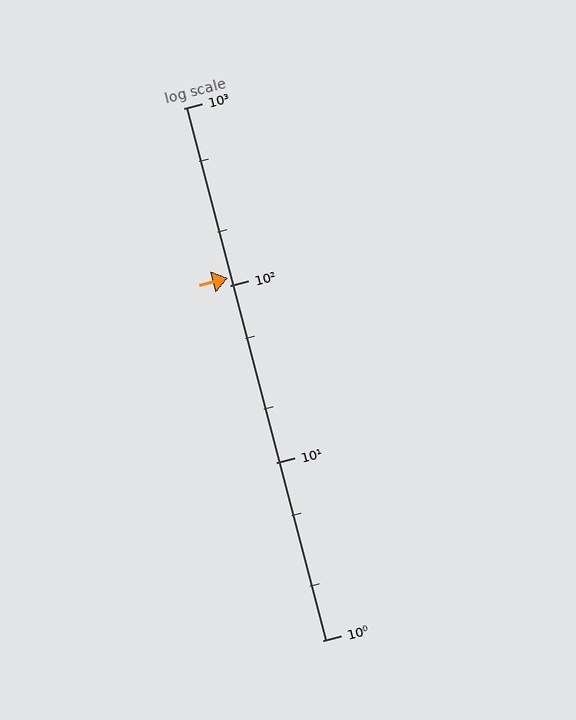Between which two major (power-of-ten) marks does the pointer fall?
The pointer is between 100 and 1000.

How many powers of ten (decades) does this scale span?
The scale spans 3 decades, from 1 to 1000.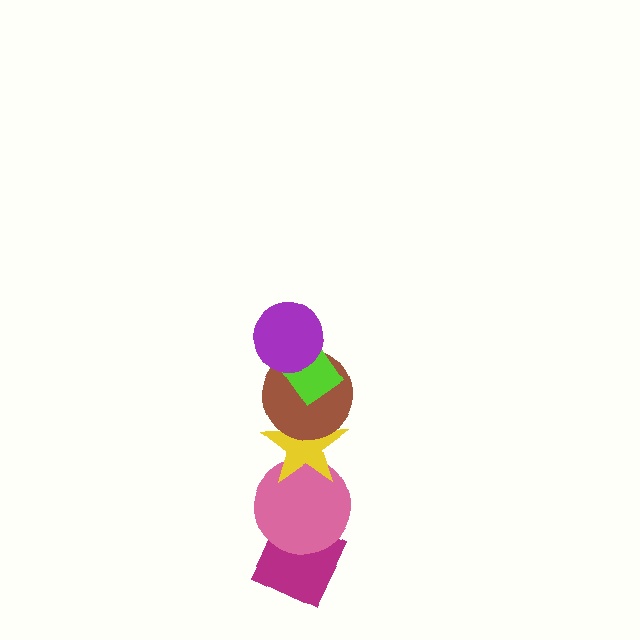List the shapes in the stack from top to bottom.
From top to bottom: the purple circle, the lime rectangle, the brown circle, the yellow star, the pink circle, the magenta diamond.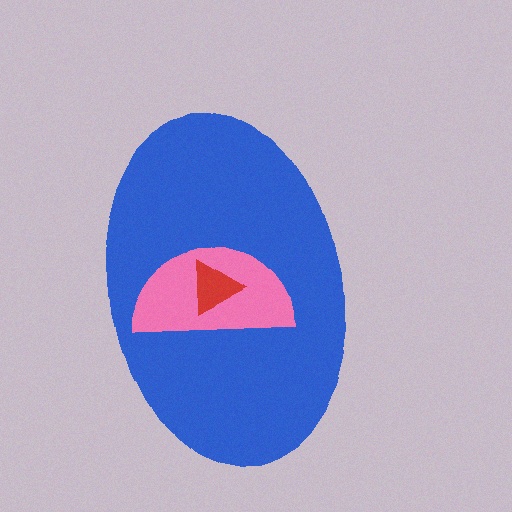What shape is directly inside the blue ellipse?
The pink semicircle.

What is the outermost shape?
The blue ellipse.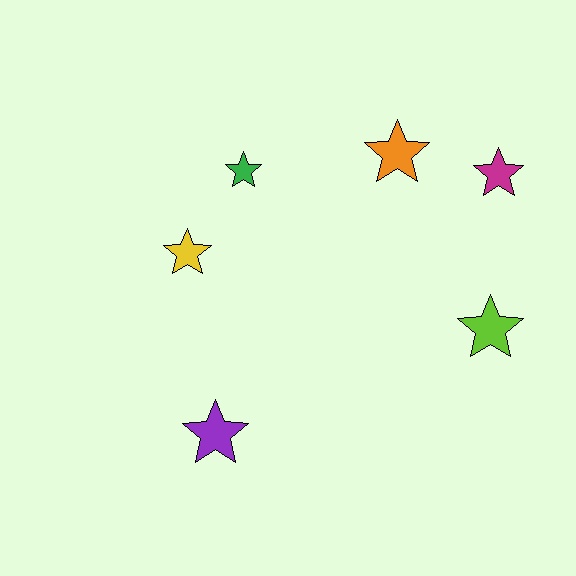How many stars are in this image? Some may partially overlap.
There are 6 stars.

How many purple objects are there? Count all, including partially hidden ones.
There is 1 purple object.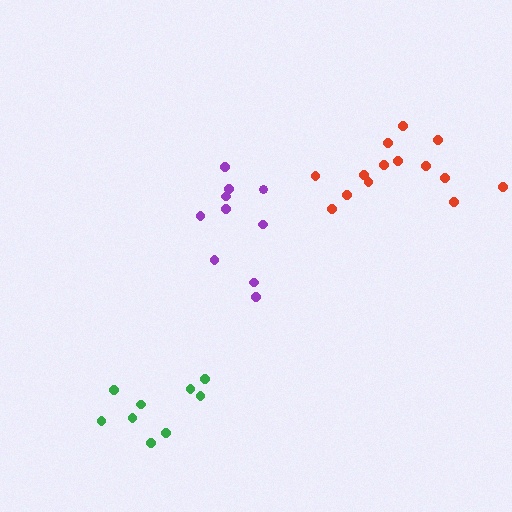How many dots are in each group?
Group 1: 9 dots, Group 2: 10 dots, Group 3: 14 dots (33 total).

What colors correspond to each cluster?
The clusters are colored: green, purple, red.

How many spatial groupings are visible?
There are 3 spatial groupings.